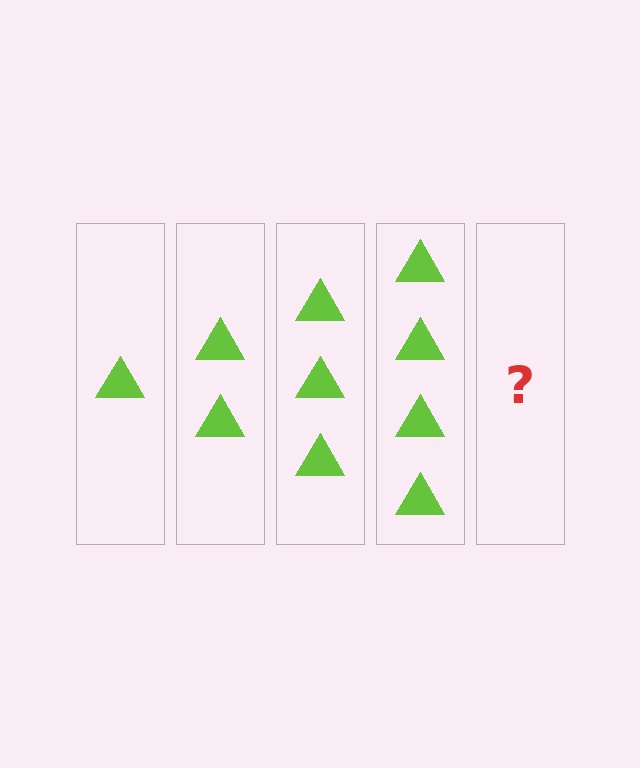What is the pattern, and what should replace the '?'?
The pattern is that each step adds one more triangle. The '?' should be 5 triangles.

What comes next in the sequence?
The next element should be 5 triangles.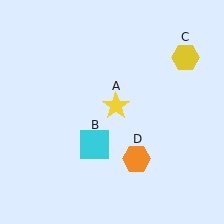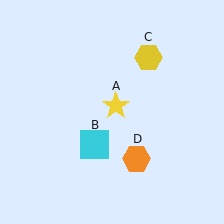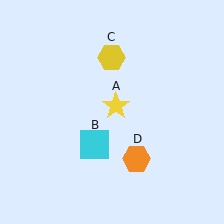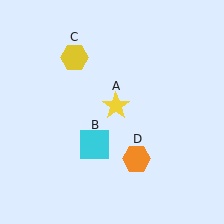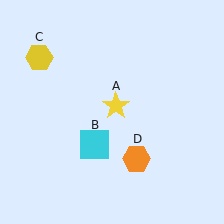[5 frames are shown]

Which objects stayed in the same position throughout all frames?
Yellow star (object A) and cyan square (object B) and orange hexagon (object D) remained stationary.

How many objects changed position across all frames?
1 object changed position: yellow hexagon (object C).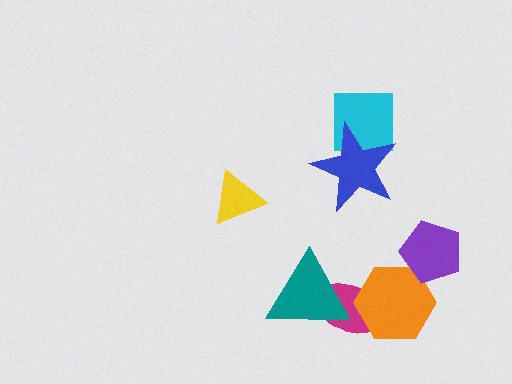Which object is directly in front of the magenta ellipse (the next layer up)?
The teal triangle is directly in front of the magenta ellipse.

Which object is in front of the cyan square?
The blue star is in front of the cyan square.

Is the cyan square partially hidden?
Yes, it is partially covered by another shape.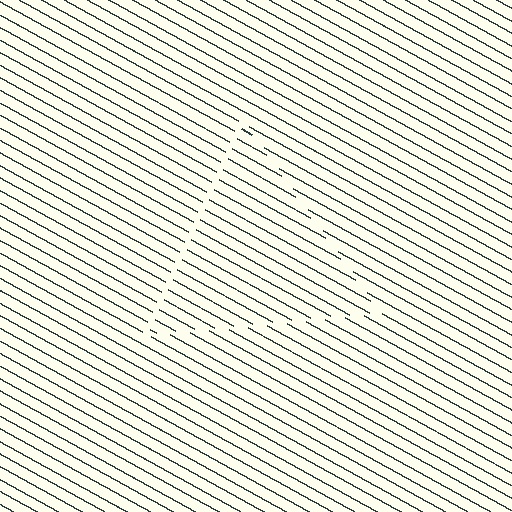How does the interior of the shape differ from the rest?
The interior of the shape contains the same grating, shifted by half a period — the contour is defined by the phase discontinuity where line-ends from the inner and outer gratings abut.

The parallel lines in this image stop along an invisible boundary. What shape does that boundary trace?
An illusory triangle. The interior of the shape contains the same grating, shifted by half a period — the contour is defined by the phase discontinuity where line-ends from the inner and outer gratings abut.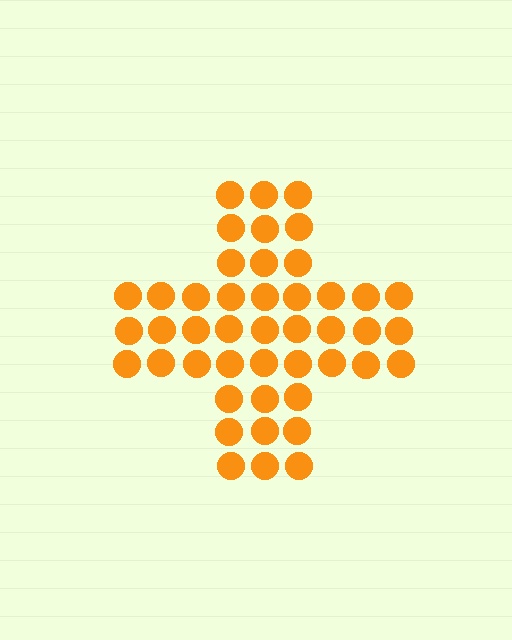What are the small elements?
The small elements are circles.